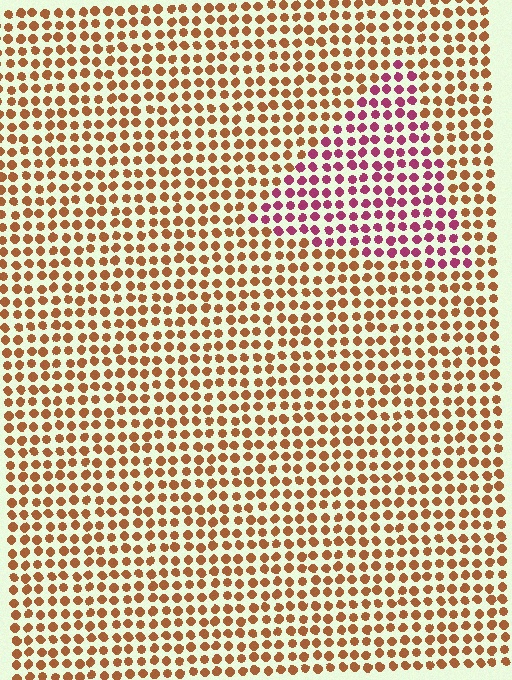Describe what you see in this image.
The image is filled with small brown elements in a uniform arrangement. A triangle-shaped region is visible where the elements are tinted to a slightly different hue, forming a subtle color boundary.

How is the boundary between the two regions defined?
The boundary is defined purely by a slight shift in hue (about 53 degrees). Spacing, size, and orientation are identical on both sides.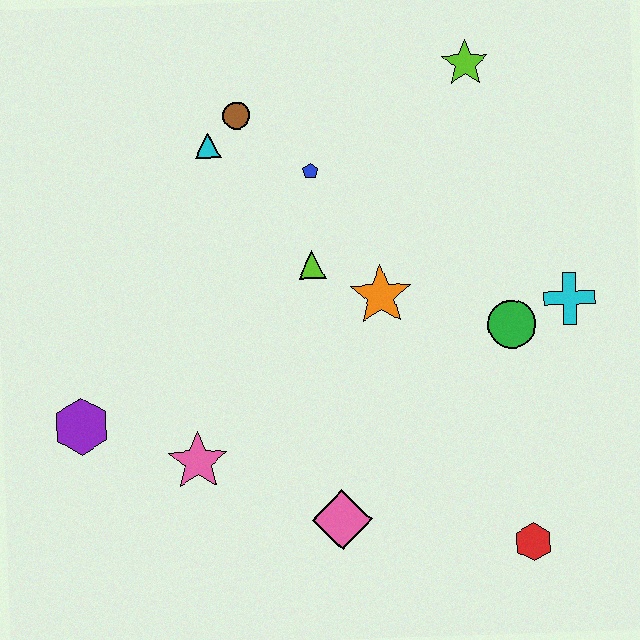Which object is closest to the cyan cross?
The green circle is closest to the cyan cross.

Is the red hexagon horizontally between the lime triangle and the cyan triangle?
No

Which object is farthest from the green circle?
The purple hexagon is farthest from the green circle.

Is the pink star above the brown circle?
No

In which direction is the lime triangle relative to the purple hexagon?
The lime triangle is to the right of the purple hexagon.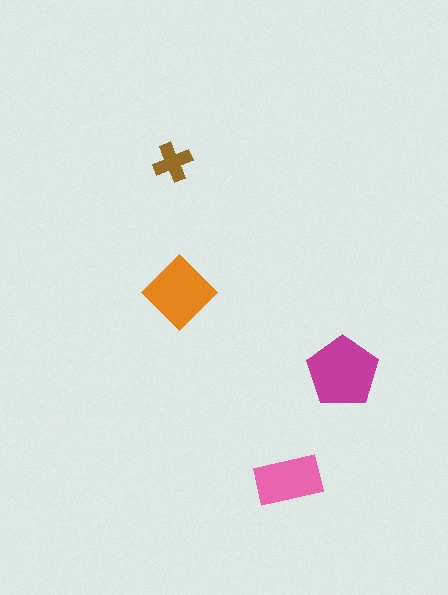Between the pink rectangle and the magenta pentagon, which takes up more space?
The magenta pentagon.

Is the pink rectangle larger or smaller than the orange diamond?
Smaller.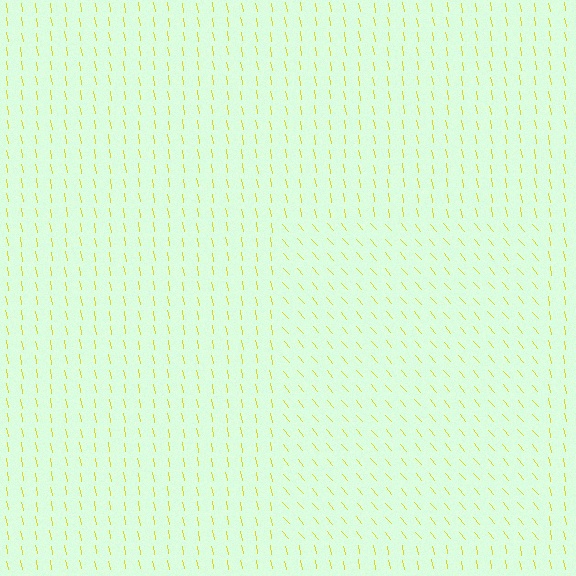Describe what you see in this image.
The image is filled with small yellow line segments. A rectangle region in the image has lines oriented differently from the surrounding lines, creating a visible texture boundary.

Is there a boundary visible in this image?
Yes, there is a texture boundary formed by a change in line orientation.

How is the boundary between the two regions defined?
The boundary is defined purely by a change in line orientation (approximately 31 degrees difference). All lines are the same color and thickness.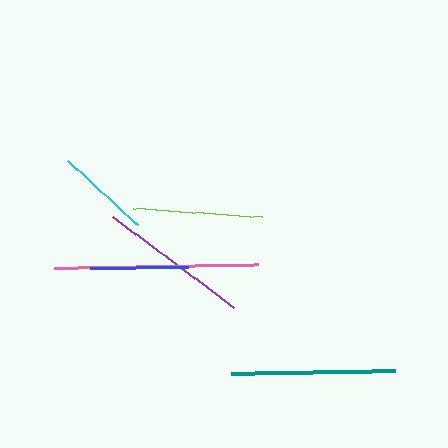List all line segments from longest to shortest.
From longest to shortest: pink, teal, purple, lime, blue, cyan.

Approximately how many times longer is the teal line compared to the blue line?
The teal line is approximately 1.7 times the length of the blue line.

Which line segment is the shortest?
The cyan line is the shortest at approximately 95 pixels.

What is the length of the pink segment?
The pink segment is approximately 204 pixels long.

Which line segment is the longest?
The pink line is the longest at approximately 204 pixels.